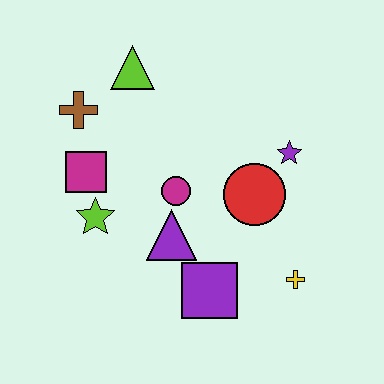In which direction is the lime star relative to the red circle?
The lime star is to the left of the red circle.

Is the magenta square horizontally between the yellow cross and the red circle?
No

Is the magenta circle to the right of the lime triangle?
Yes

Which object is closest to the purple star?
The red circle is closest to the purple star.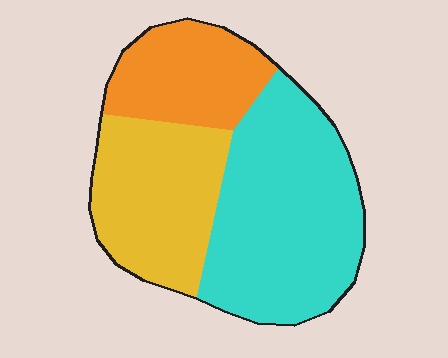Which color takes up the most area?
Cyan, at roughly 45%.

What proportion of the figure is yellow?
Yellow covers about 30% of the figure.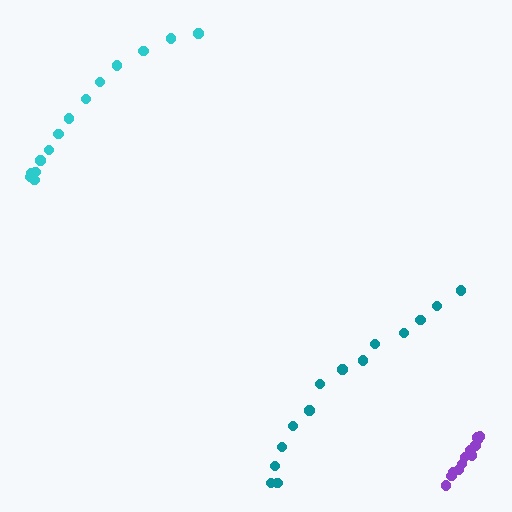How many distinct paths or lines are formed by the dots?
There are 3 distinct paths.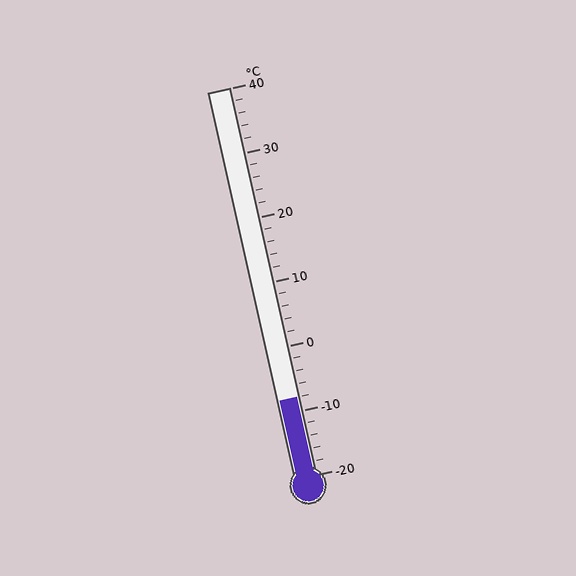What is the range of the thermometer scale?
The thermometer scale ranges from -20°C to 40°C.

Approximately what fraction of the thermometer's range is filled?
The thermometer is filled to approximately 20% of its range.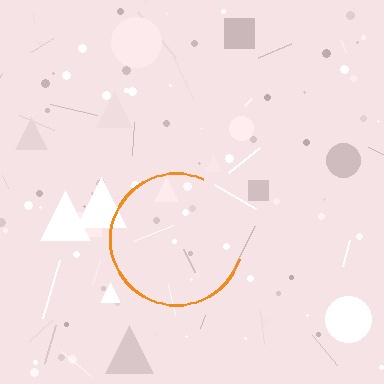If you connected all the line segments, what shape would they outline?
They would outline a circle.